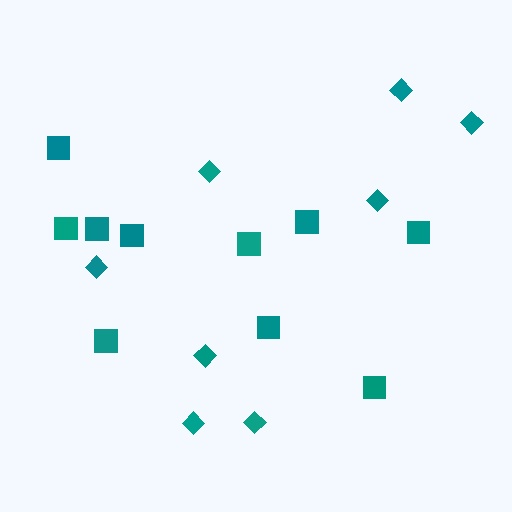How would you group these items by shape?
There are 2 groups: one group of squares (10) and one group of diamonds (8).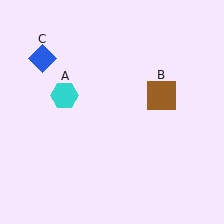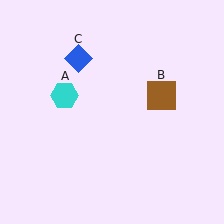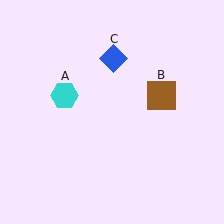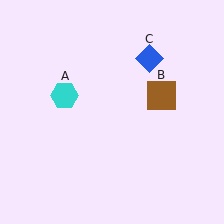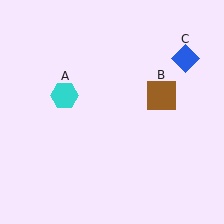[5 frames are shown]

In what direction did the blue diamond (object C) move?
The blue diamond (object C) moved right.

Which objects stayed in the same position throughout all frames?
Cyan hexagon (object A) and brown square (object B) remained stationary.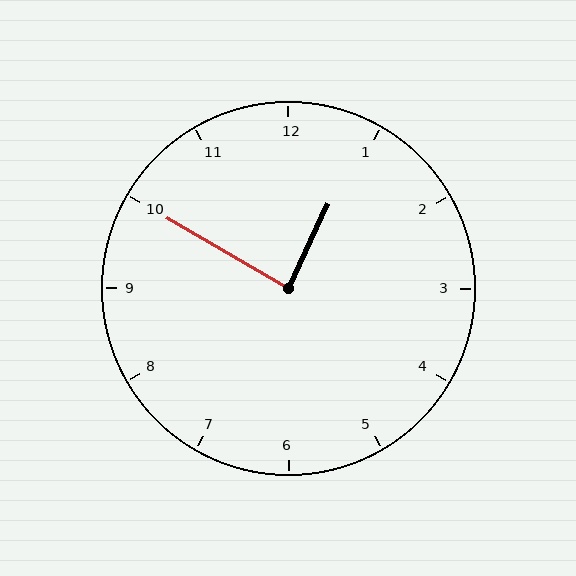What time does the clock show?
12:50.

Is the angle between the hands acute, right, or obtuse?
It is right.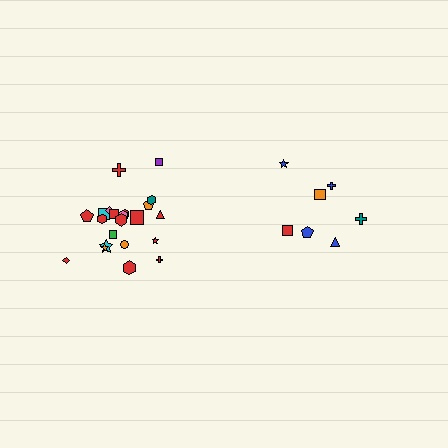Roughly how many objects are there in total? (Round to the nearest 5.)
Roughly 30 objects in total.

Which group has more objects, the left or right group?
The left group.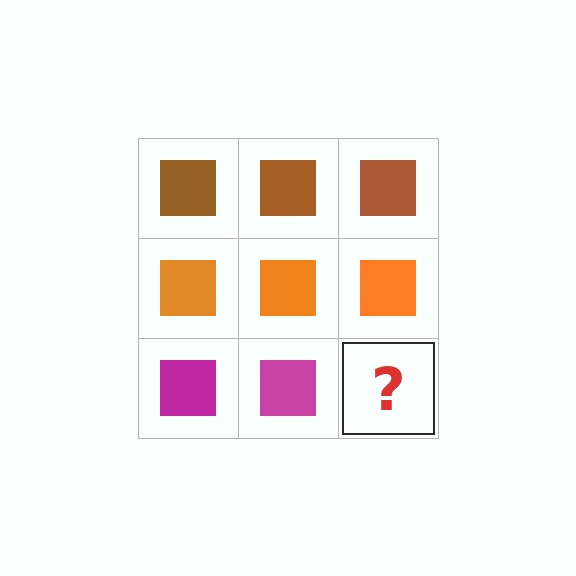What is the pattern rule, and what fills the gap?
The rule is that each row has a consistent color. The gap should be filled with a magenta square.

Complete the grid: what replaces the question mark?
The question mark should be replaced with a magenta square.